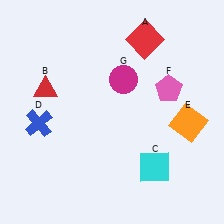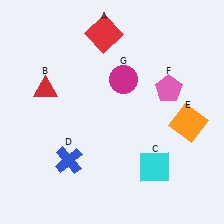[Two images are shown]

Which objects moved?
The objects that moved are: the red square (A), the blue cross (D).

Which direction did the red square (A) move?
The red square (A) moved left.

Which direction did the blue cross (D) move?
The blue cross (D) moved down.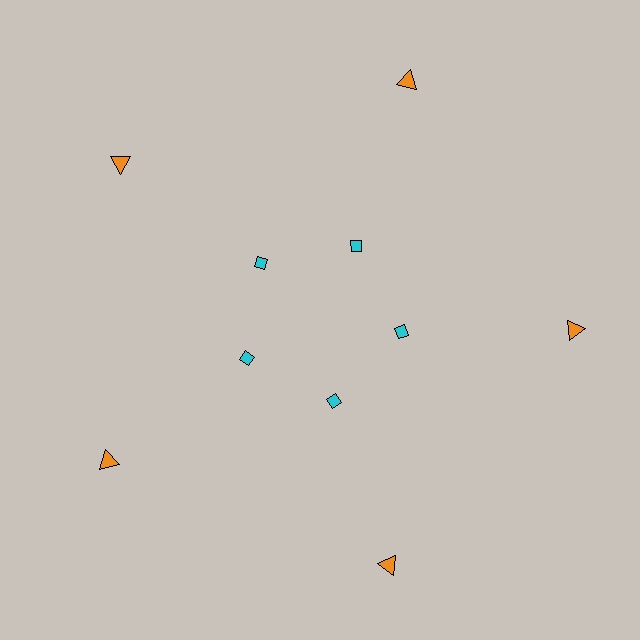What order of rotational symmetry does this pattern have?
This pattern has 5-fold rotational symmetry.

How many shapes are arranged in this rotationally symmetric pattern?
There are 10 shapes, arranged in 5 groups of 2.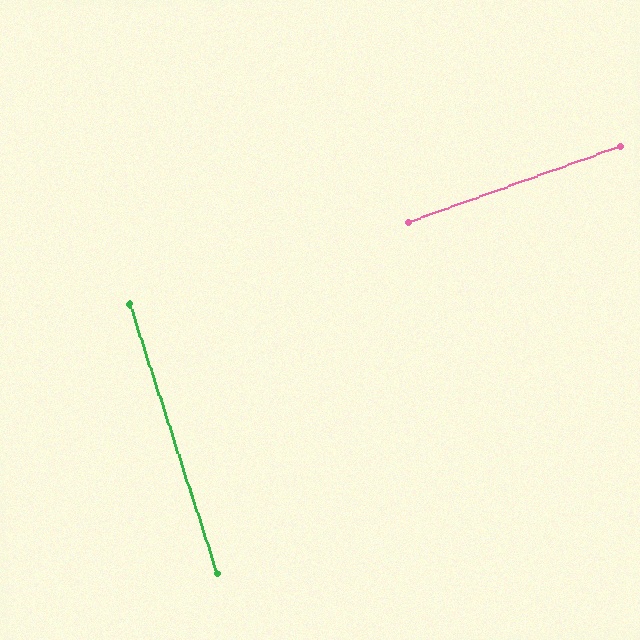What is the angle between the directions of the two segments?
Approximately 88 degrees.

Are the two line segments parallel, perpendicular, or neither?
Perpendicular — they meet at approximately 88°.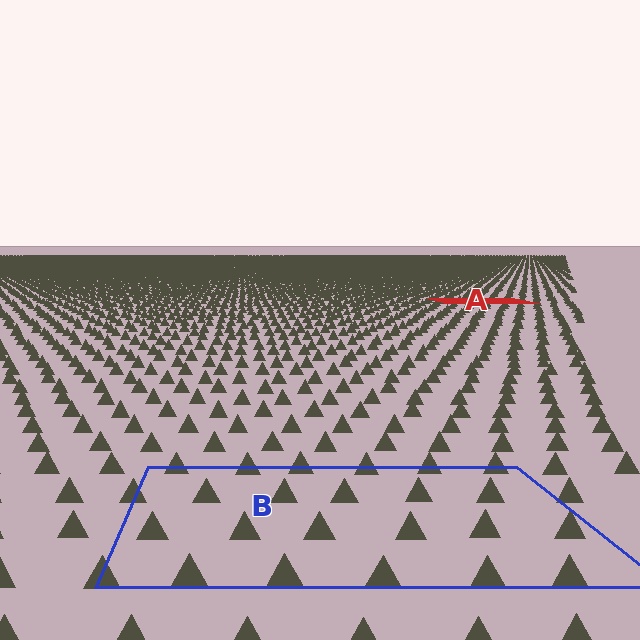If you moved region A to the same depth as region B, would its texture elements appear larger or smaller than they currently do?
They would appear larger. At a closer depth, the same texture elements are projected at a bigger on-screen size.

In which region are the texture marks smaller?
The texture marks are smaller in region A, because it is farther away.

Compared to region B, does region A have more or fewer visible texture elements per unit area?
Region A has more texture elements per unit area — they are packed more densely because it is farther away.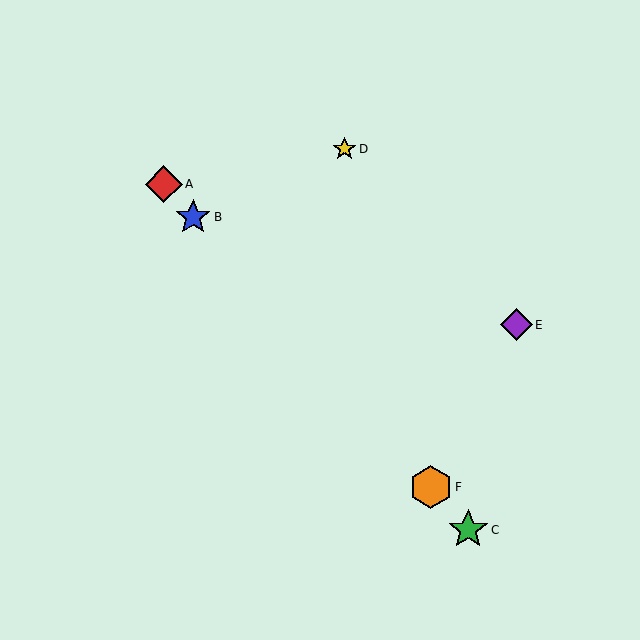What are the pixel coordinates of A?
Object A is at (164, 184).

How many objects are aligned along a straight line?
4 objects (A, B, C, F) are aligned along a straight line.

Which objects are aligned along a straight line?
Objects A, B, C, F are aligned along a straight line.